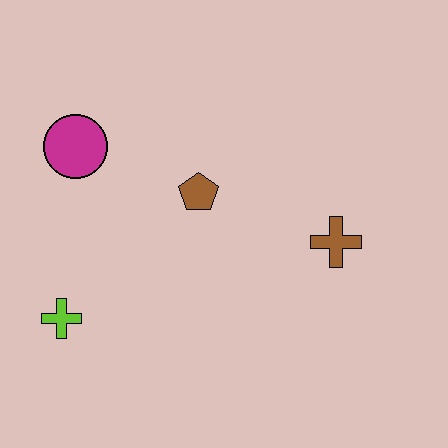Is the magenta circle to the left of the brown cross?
Yes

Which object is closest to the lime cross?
The magenta circle is closest to the lime cross.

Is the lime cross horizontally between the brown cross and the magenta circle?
No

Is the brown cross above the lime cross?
Yes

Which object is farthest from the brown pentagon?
The lime cross is farthest from the brown pentagon.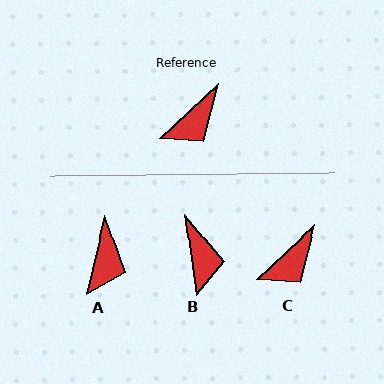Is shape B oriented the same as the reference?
No, it is off by about 55 degrees.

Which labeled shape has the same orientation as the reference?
C.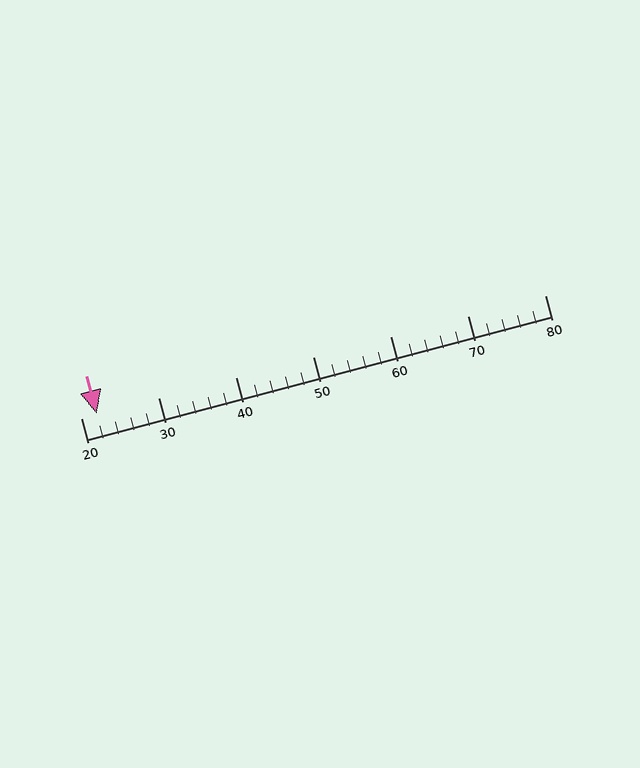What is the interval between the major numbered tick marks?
The major tick marks are spaced 10 units apart.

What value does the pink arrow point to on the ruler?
The pink arrow points to approximately 22.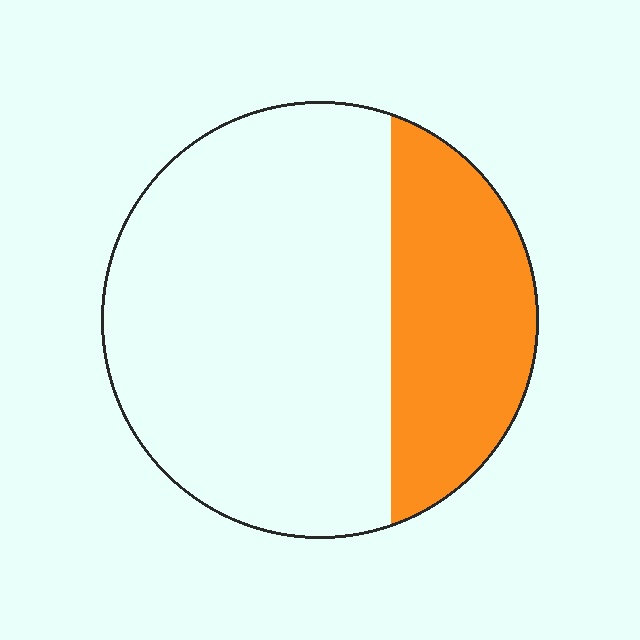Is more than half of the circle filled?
No.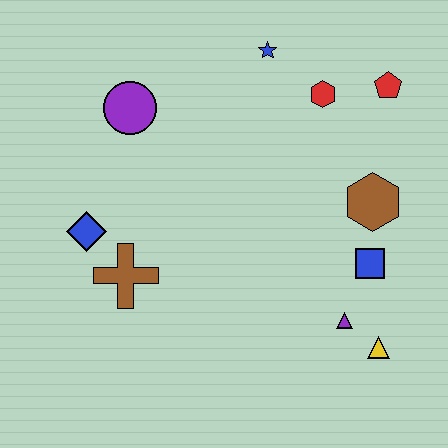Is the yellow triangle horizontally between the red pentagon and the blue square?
Yes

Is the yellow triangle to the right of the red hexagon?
Yes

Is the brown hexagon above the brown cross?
Yes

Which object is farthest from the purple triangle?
The purple circle is farthest from the purple triangle.